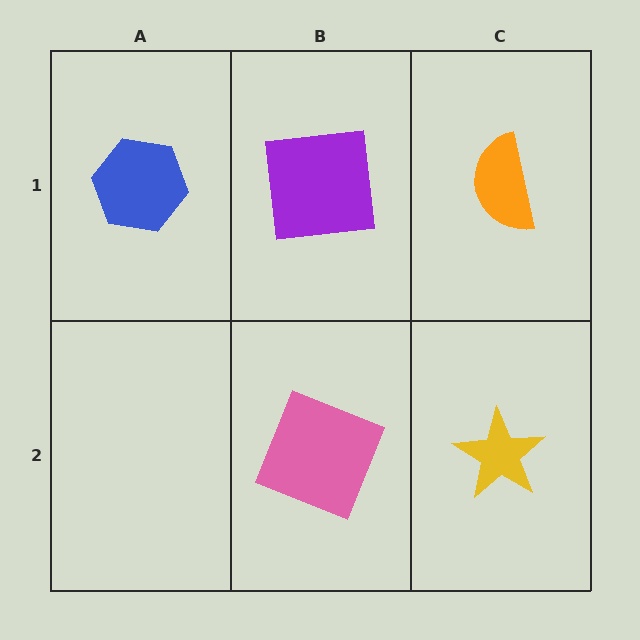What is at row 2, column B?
A pink square.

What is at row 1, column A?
A blue hexagon.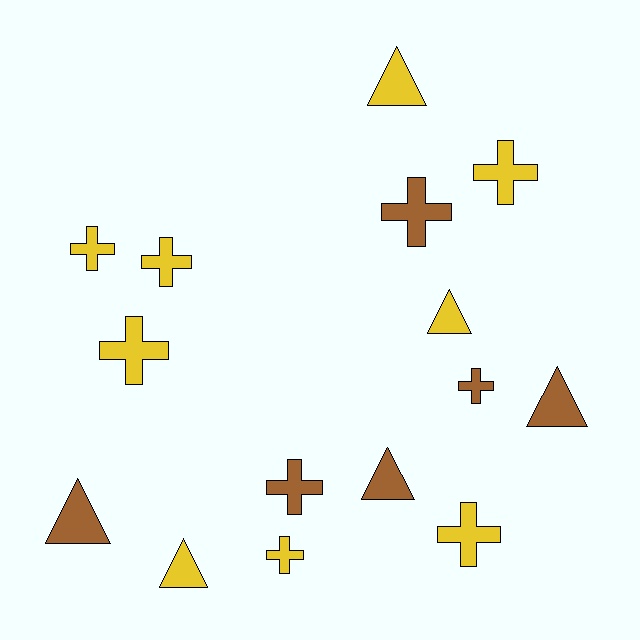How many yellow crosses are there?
There are 6 yellow crosses.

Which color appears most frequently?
Yellow, with 9 objects.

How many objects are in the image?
There are 15 objects.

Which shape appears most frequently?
Cross, with 9 objects.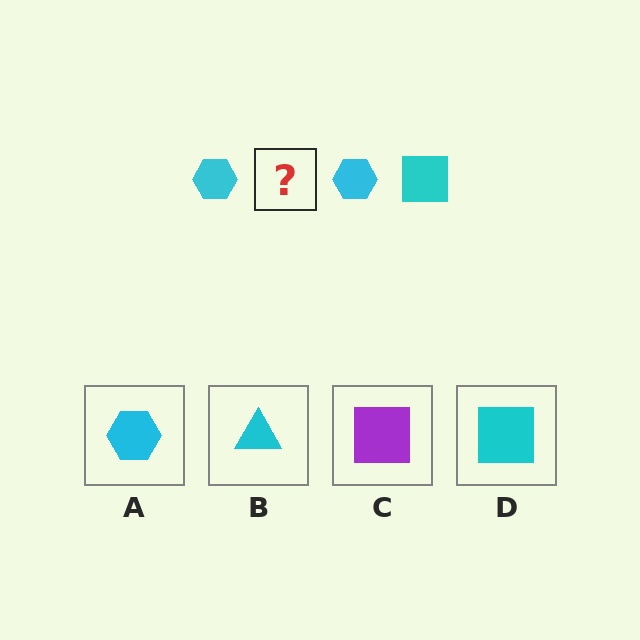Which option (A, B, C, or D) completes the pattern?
D.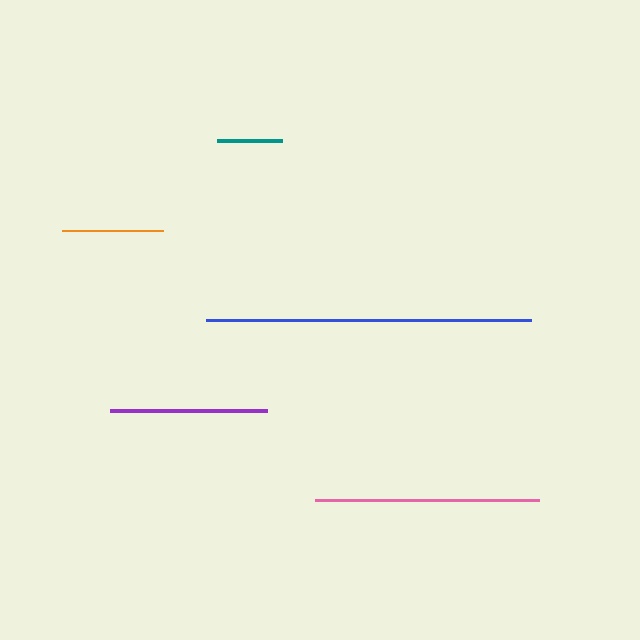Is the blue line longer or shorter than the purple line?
The blue line is longer than the purple line.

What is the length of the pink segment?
The pink segment is approximately 224 pixels long.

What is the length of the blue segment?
The blue segment is approximately 326 pixels long.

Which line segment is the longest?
The blue line is the longest at approximately 326 pixels.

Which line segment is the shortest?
The teal line is the shortest at approximately 65 pixels.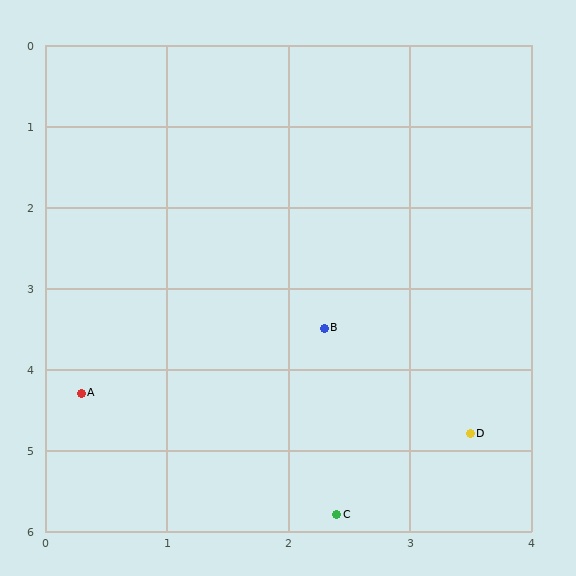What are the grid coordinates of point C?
Point C is at approximately (2.4, 5.8).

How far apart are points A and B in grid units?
Points A and B are about 2.2 grid units apart.